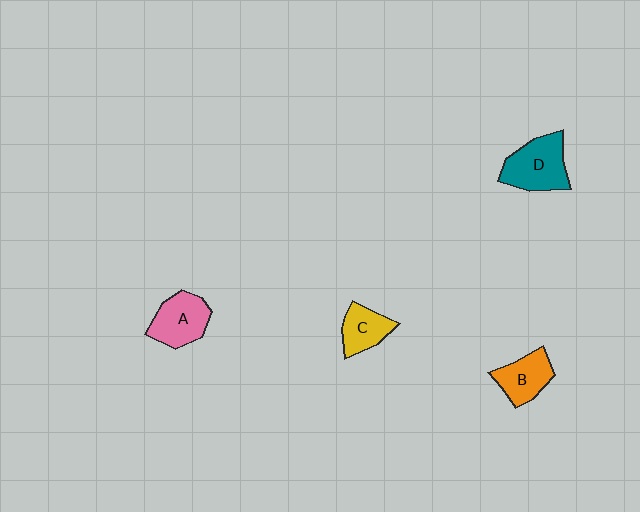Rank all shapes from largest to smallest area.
From largest to smallest: D (teal), A (pink), B (orange), C (yellow).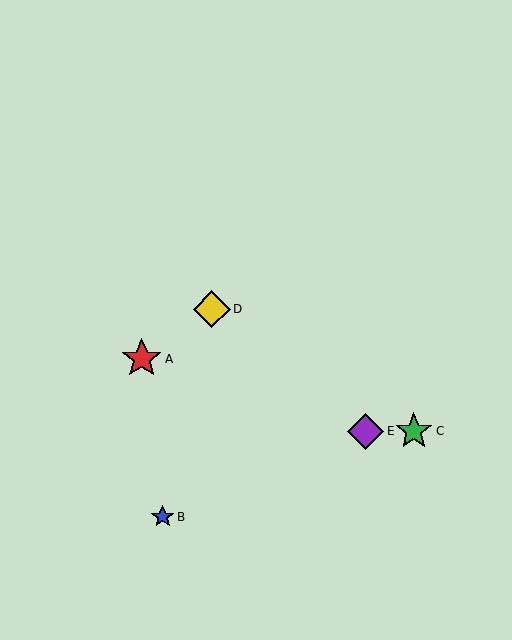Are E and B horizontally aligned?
No, E is at y≈431 and B is at y≈517.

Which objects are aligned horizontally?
Objects C, E are aligned horizontally.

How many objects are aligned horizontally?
2 objects (C, E) are aligned horizontally.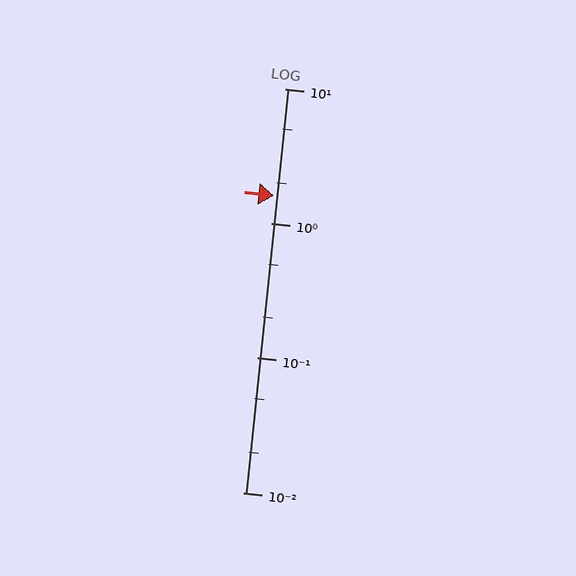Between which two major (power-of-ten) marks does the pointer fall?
The pointer is between 1 and 10.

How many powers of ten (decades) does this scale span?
The scale spans 3 decades, from 0.01 to 10.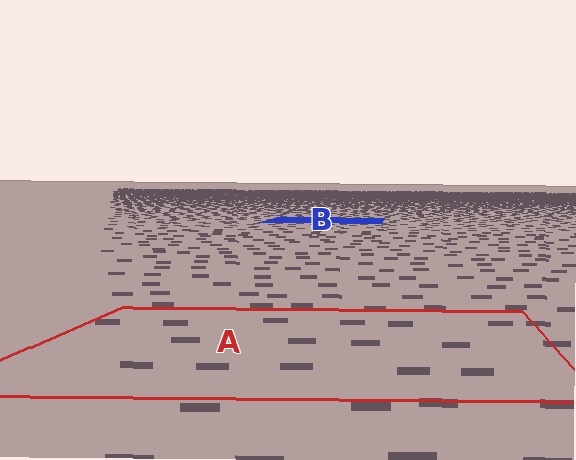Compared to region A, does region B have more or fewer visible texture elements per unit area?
Region B has more texture elements per unit area — they are packed more densely because it is farther away.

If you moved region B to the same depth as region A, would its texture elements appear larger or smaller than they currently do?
They would appear larger. At a closer depth, the same texture elements are projected at a bigger on-screen size.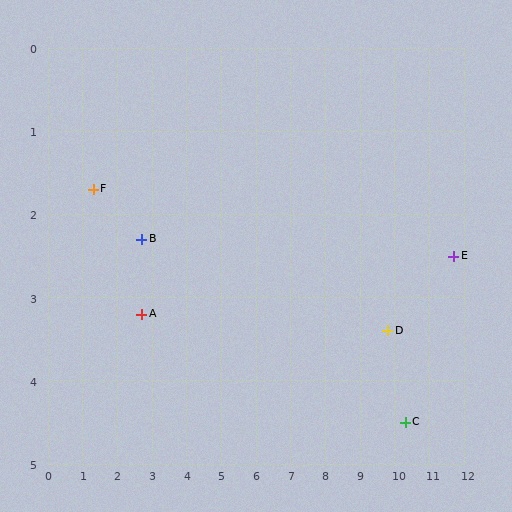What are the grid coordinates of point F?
Point F is at approximately (1.3, 1.7).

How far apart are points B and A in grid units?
Points B and A are about 0.9 grid units apart.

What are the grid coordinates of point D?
Point D is at approximately (9.8, 3.4).